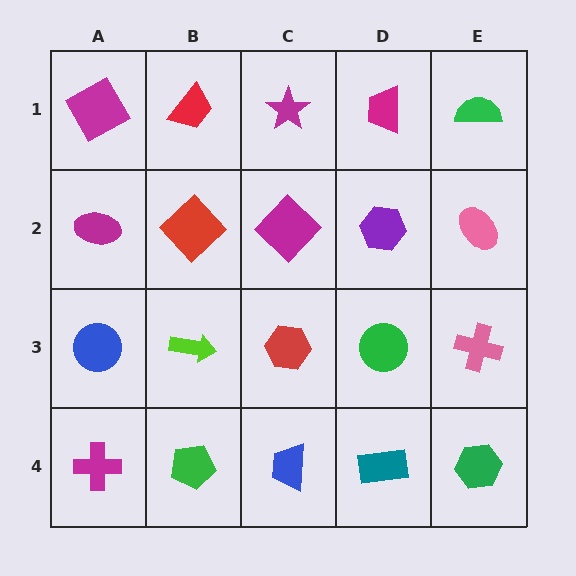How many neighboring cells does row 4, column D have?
3.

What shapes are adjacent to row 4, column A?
A blue circle (row 3, column A), a green pentagon (row 4, column B).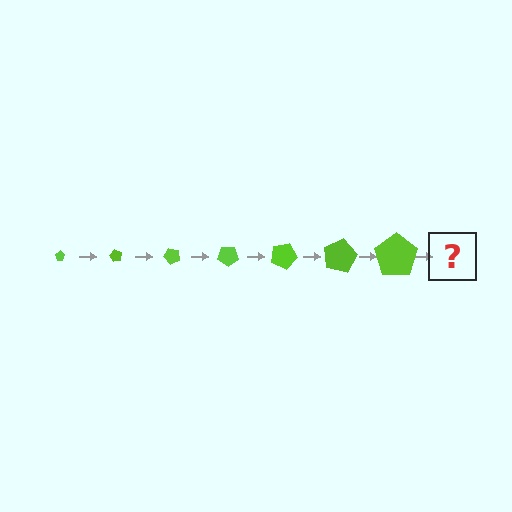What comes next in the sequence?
The next element should be a pentagon, larger than the previous one and rotated 420 degrees from the start.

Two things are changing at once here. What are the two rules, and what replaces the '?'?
The two rules are that the pentagon grows larger each step and it rotates 60 degrees each step. The '?' should be a pentagon, larger than the previous one and rotated 420 degrees from the start.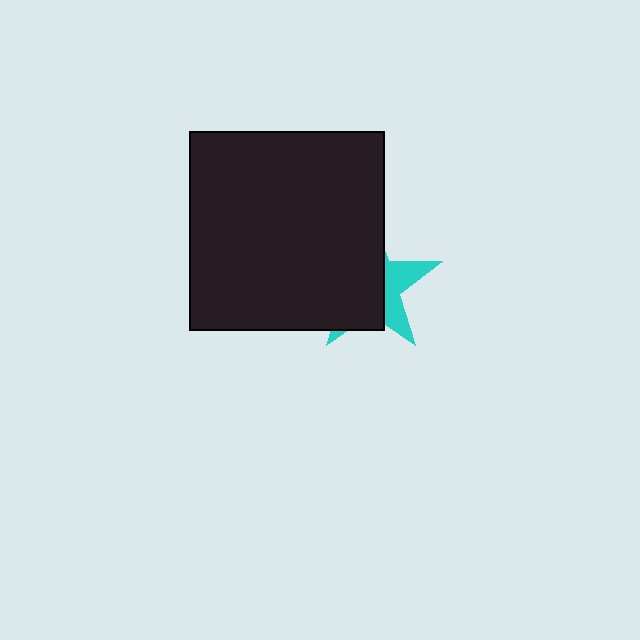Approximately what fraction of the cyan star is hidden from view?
Roughly 68% of the cyan star is hidden behind the black rectangle.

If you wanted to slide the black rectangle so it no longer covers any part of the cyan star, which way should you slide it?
Slide it left — that is the most direct way to separate the two shapes.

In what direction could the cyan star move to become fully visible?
The cyan star could move right. That would shift it out from behind the black rectangle entirely.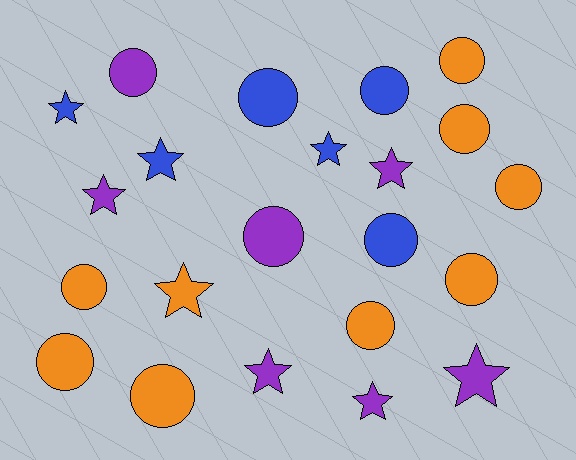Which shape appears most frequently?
Circle, with 13 objects.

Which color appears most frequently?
Orange, with 9 objects.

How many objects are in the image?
There are 22 objects.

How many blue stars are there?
There are 3 blue stars.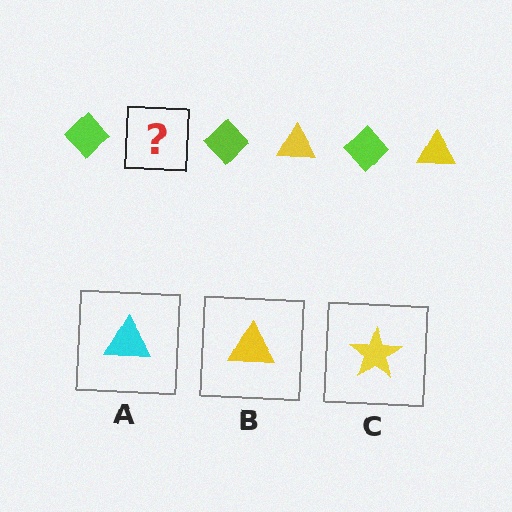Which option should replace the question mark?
Option B.